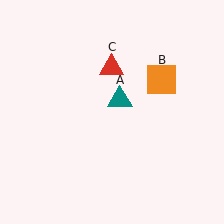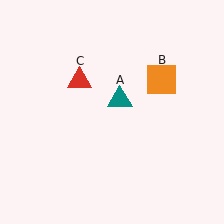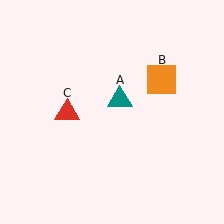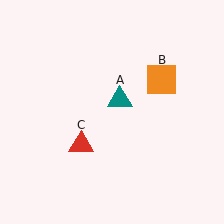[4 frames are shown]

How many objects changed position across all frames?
1 object changed position: red triangle (object C).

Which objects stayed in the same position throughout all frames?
Teal triangle (object A) and orange square (object B) remained stationary.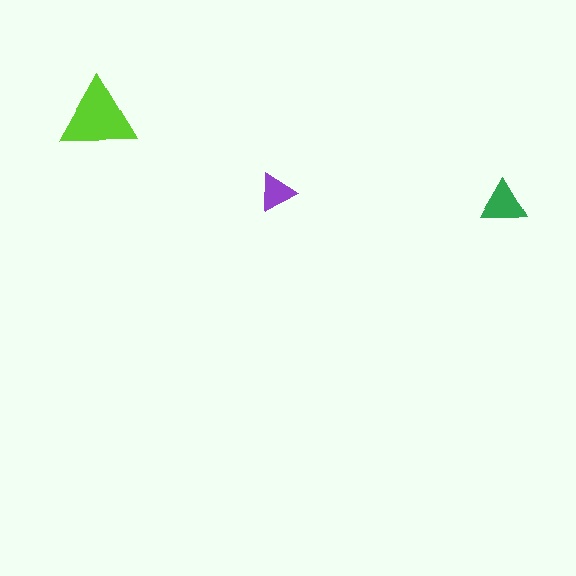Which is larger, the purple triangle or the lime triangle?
The lime one.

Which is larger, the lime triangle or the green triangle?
The lime one.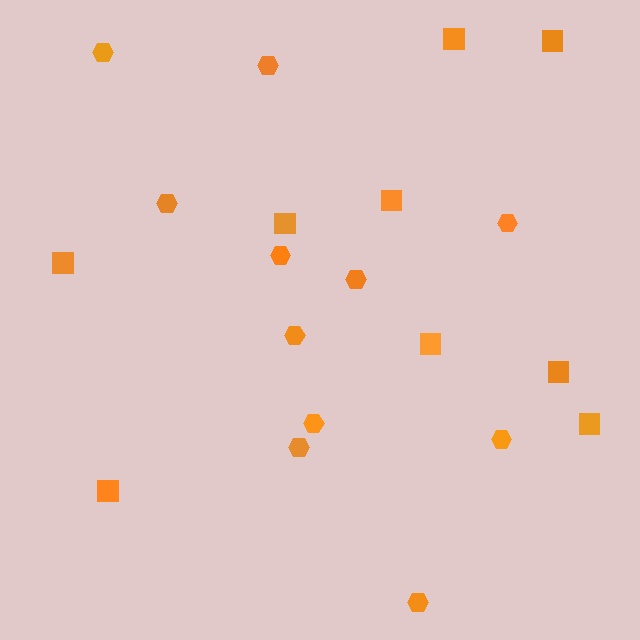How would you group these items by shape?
There are 2 groups: one group of hexagons (11) and one group of squares (9).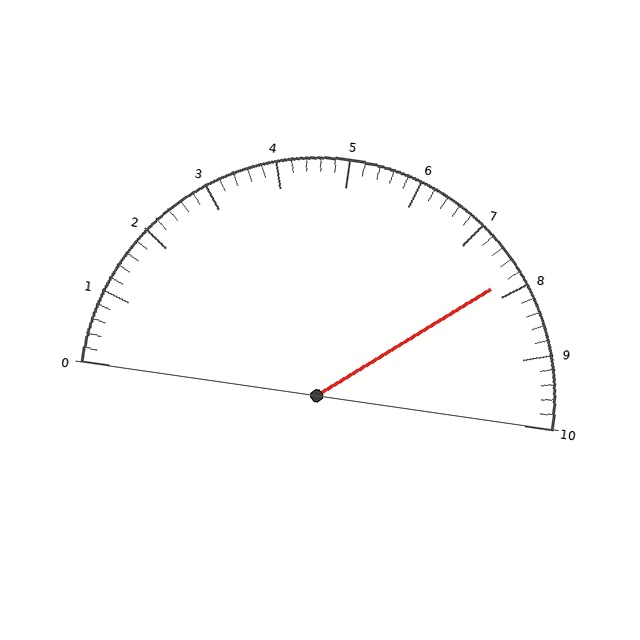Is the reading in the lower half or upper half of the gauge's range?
The reading is in the upper half of the range (0 to 10).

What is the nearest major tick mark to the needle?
The nearest major tick mark is 8.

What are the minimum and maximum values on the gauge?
The gauge ranges from 0 to 10.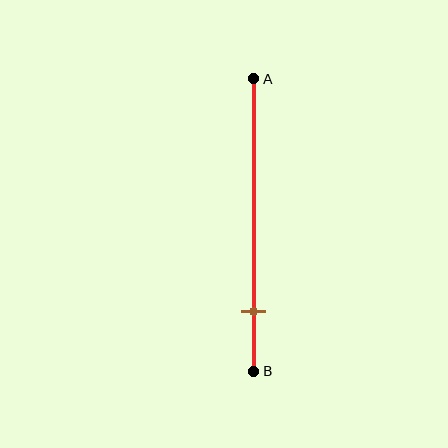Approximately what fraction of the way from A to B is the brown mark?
The brown mark is approximately 80% of the way from A to B.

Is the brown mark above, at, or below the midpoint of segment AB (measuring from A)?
The brown mark is below the midpoint of segment AB.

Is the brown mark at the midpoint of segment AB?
No, the mark is at about 80% from A, not at the 50% midpoint.